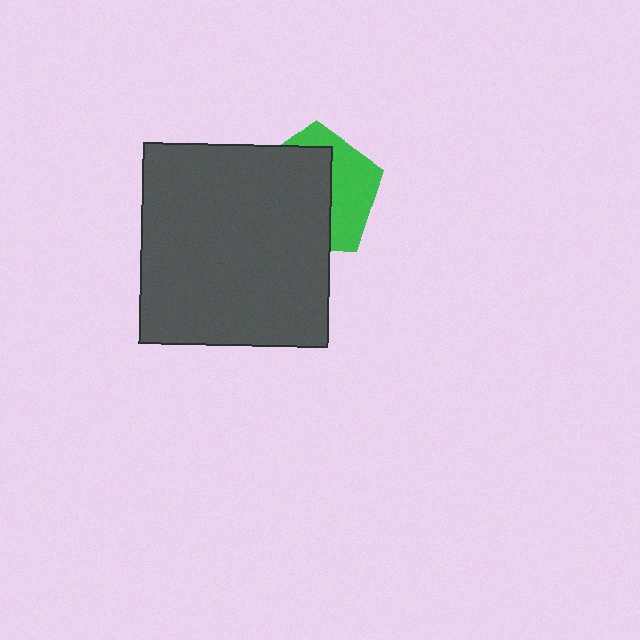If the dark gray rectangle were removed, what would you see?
You would see the complete green pentagon.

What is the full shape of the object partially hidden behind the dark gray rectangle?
The partially hidden object is a green pentagon.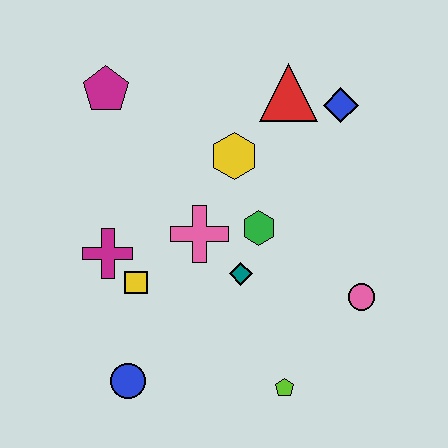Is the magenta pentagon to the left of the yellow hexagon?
Yes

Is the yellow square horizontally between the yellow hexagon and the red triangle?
No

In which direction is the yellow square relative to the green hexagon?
The yellow square is to the left of the green hexagon.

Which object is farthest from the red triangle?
The blue circle is farthest from the red triangle.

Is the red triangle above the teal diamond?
Yes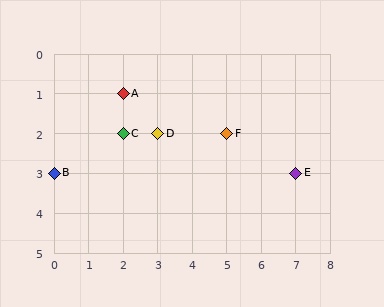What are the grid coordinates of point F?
Point F is at grid coordinates (5, 2).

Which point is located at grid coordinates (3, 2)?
Point D is at (3, 2).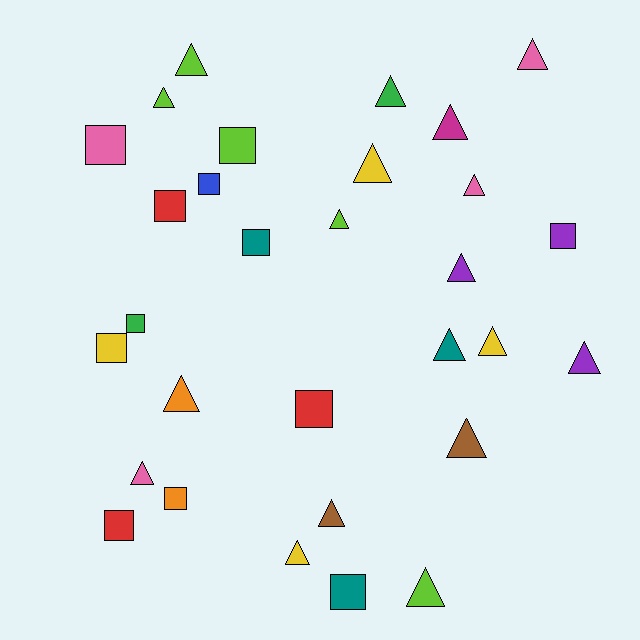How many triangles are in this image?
There are 18 triangles.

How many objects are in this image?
There are 30 objects.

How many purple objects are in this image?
There are 3 purple objects.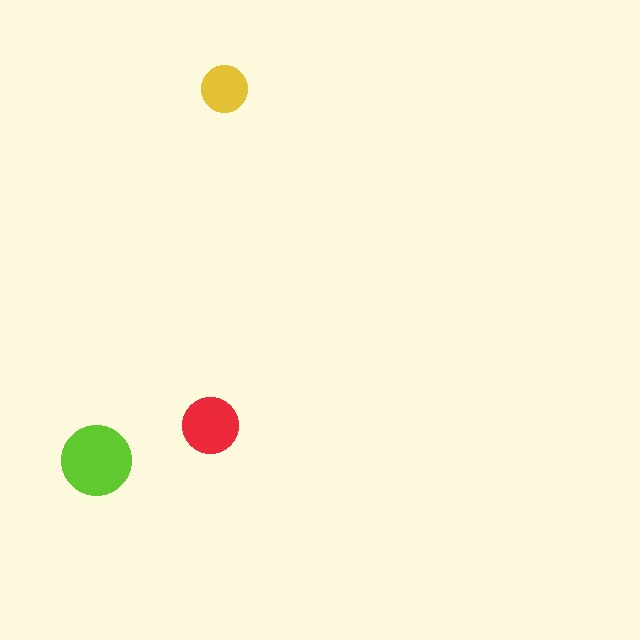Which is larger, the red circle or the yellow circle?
The red one.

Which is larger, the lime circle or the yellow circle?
The lime one.